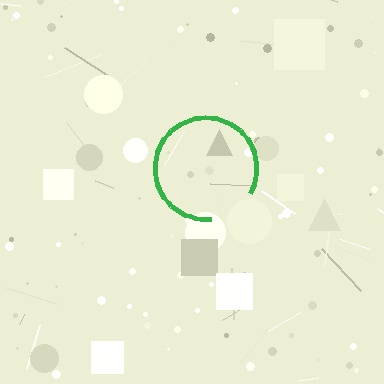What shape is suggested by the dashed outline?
The dashed outline suggests a circle.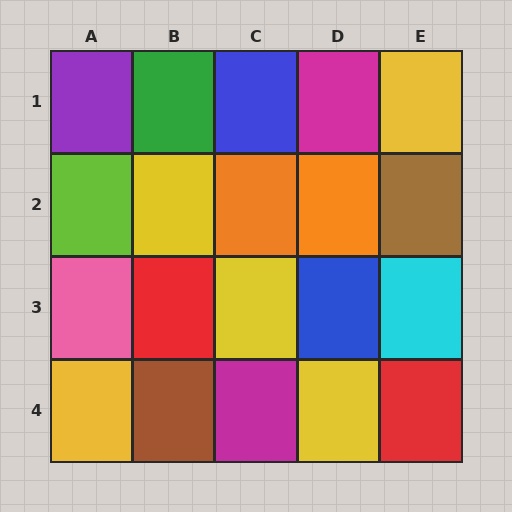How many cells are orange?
2 cells are orange.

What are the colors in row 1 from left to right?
Purple, green, blue, magenta, yellow.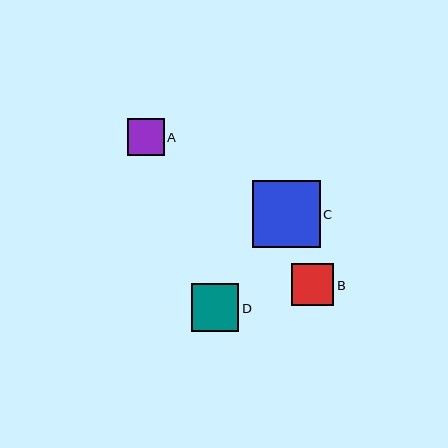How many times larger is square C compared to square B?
Square C is approximately 1.6 times the size of square B.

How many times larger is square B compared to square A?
Square B is approximately 1.2 times the size of square A.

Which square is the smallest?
Square A is the smallest with a size of approximately 37 pixels.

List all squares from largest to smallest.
From largest to smallest: C, D, B, A.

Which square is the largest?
Square C is the largest with a size of approximately 68 pixels.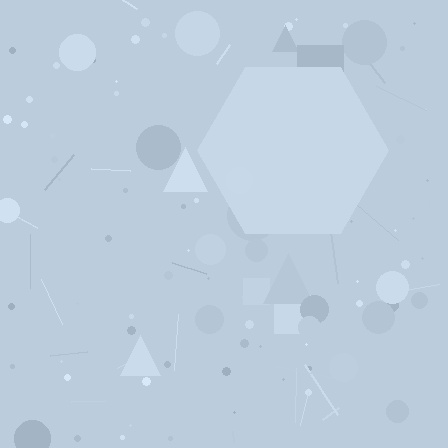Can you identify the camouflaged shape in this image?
The camouflaged shape is a hexagon.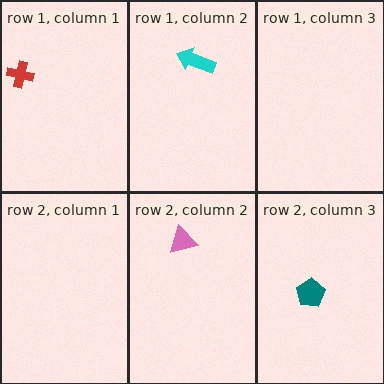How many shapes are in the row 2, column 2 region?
1.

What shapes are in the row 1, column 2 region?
The cyan arrow.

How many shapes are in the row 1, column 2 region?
1.